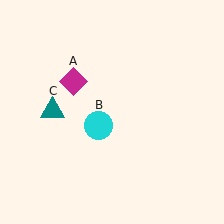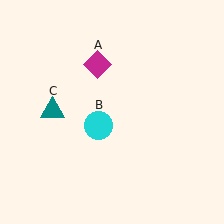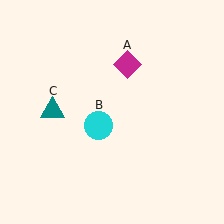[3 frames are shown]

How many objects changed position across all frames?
1 object changed position: magenta diamond (object A).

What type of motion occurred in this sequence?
The magenta diamond (object A) rotated clockwise around the center of the scene.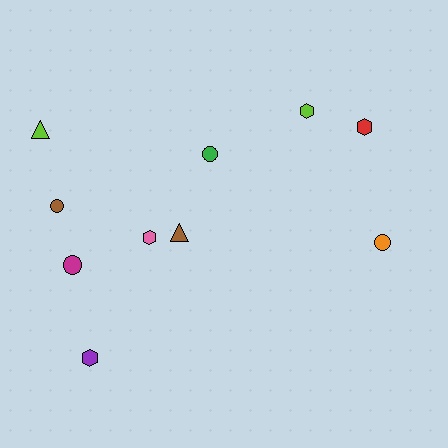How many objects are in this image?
There are 10 objects.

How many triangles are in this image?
There are 2 triangles.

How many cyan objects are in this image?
There are no cyan objects.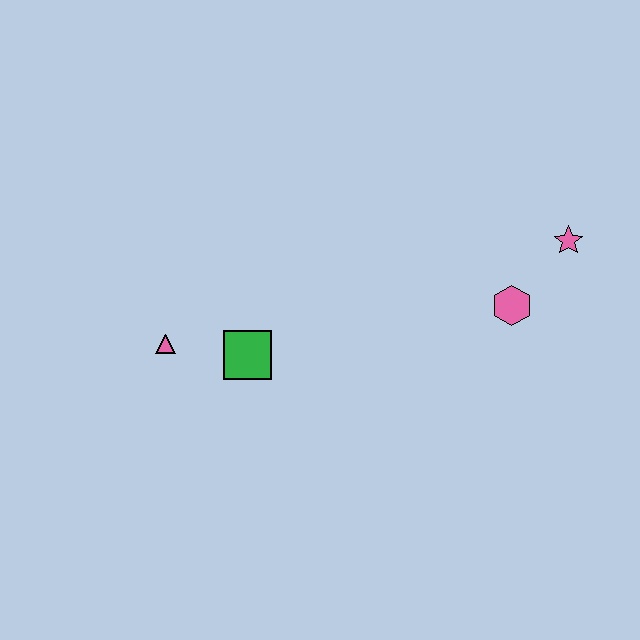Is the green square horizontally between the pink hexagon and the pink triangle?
Yes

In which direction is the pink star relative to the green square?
The pink star is to the right of the green square.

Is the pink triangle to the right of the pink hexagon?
No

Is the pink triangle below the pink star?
Yes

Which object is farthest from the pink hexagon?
The pink triangle is farthest from the pink hexagon.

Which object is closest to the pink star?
The pink hexagon is closest to the pink star.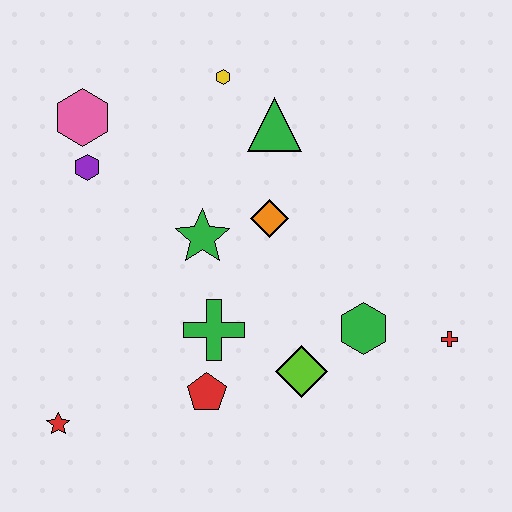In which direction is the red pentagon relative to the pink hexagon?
The red pentagon is below the pink hexagon.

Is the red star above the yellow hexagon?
No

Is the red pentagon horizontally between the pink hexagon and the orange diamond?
Yes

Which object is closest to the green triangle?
The yellow hexagon is closest to the green triangle.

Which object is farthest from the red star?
The red cross is farthest from the red star.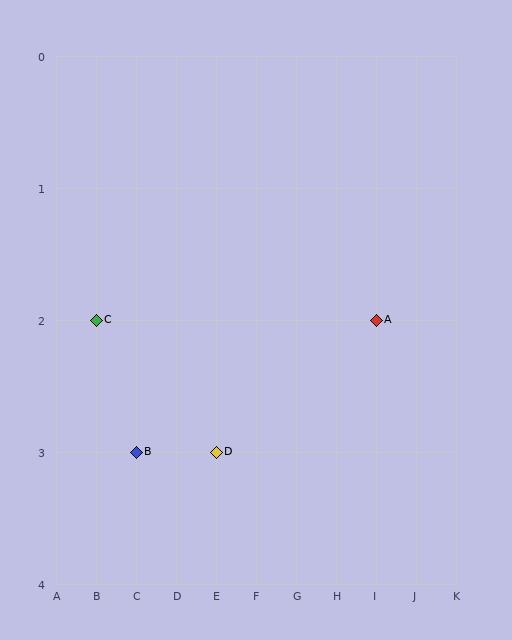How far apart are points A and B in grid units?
Points A and B are 6 columns and 1 row apart (about 6.1 grid units diagonally).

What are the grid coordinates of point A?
Point A is at grid coordinates (I, 2).